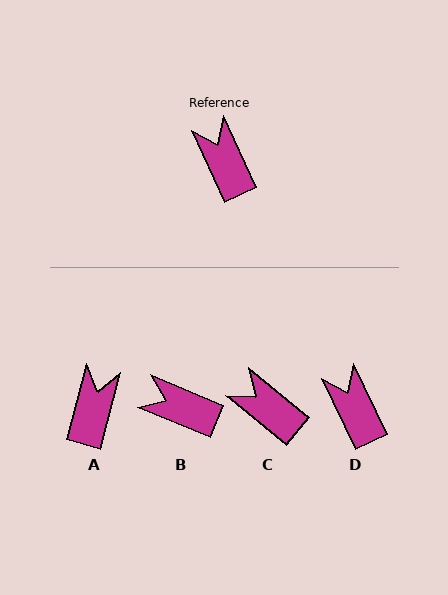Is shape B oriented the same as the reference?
No, it is off by about 43 degrees.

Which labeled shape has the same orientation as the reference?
D.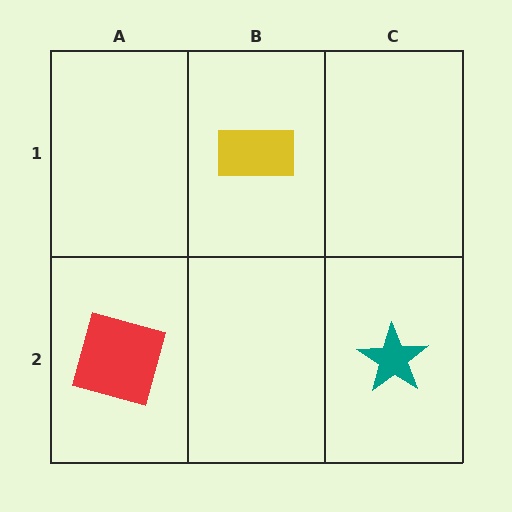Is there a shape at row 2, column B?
No, that cell is empty.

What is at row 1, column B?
A yellow rectangle.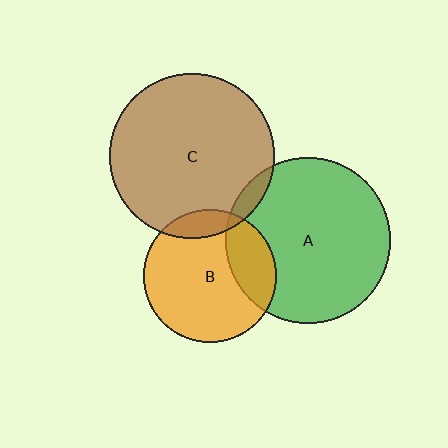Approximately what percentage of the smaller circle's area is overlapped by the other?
Approximately 25%.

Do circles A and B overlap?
Yes.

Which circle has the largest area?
Circle A (green).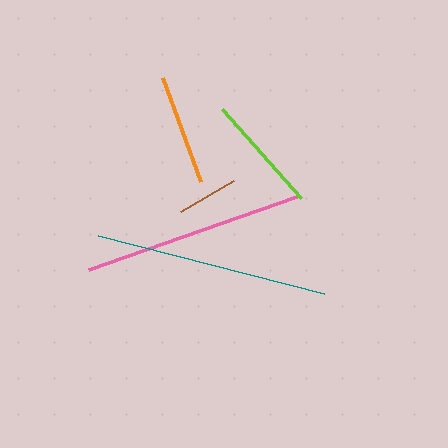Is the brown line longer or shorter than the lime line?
The lime line is longer than the brown line.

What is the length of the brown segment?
The brown segment is approximately 62 pixels long.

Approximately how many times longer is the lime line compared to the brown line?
The lime line is approximately 1.9 times the length of the brown line.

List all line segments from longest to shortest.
From longest to shortest: teal, pink, lime, orange, brown.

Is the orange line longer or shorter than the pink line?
The pink line is longer than the orange line.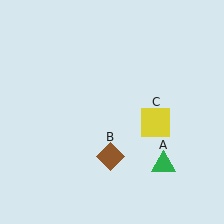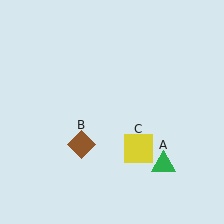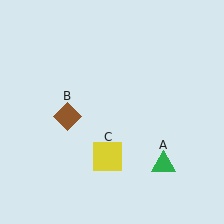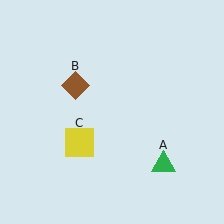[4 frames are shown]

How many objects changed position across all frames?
2 objects changed position: brown diamond (object B), yellow square (object C).